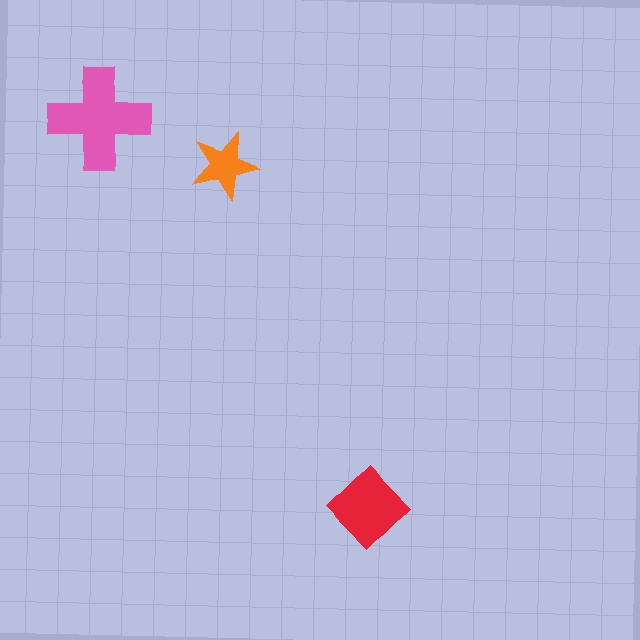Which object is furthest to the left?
The pink cross is leftmost.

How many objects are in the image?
There are 3 objects in the image.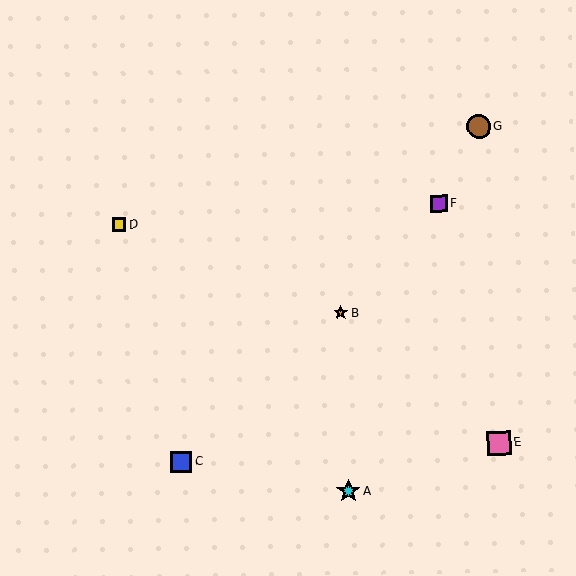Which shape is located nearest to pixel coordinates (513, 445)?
The pink square (labeled E) at (499, 443) is nearest to that location.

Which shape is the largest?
The brown circle (labeled G) is the largest.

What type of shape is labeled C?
Shape C is a blue square.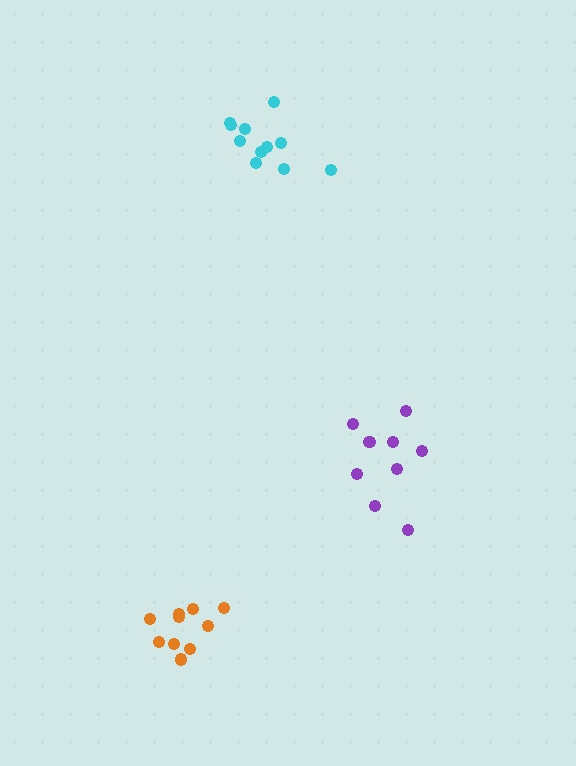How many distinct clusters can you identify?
There are 3 distinct clusters.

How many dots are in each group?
Group 1: 9 dots, Group 2: 10 dots, Group 3: 11 dots (30 total).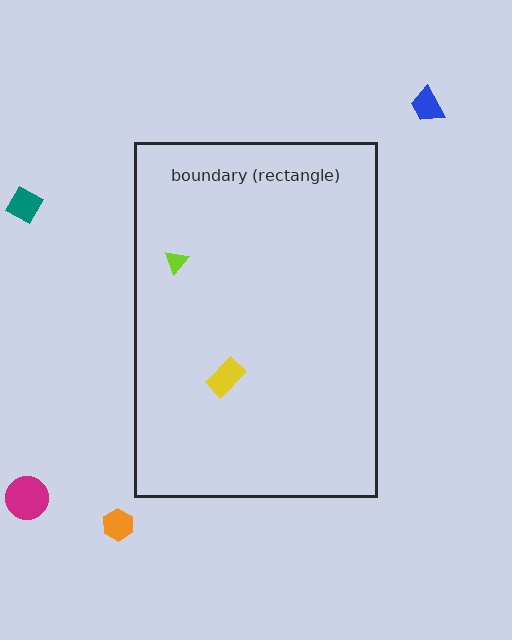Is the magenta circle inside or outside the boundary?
Outside.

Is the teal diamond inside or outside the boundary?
Outside.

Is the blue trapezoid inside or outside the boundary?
Outside.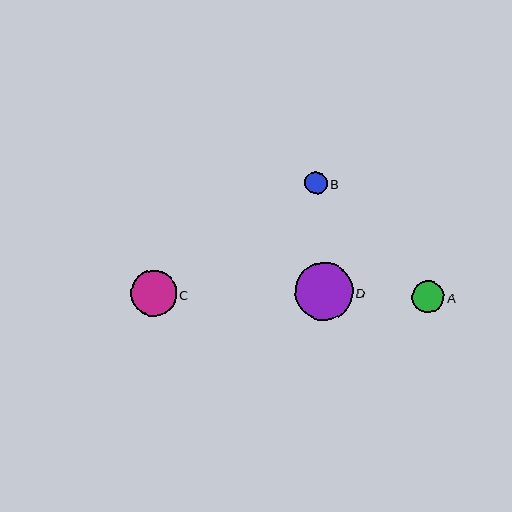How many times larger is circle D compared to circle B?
Circle D is approximately 2.6 times the size of circle B.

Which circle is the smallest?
Circle B is the smallest with a size of approximately 22 pixels.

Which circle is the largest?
Circle D is the largest with a size of approximately 58 pixels.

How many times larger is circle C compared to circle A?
Circle C is approximately 1.4 times the size of circle A.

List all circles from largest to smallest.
From largest to smallest: D, C, A, B.